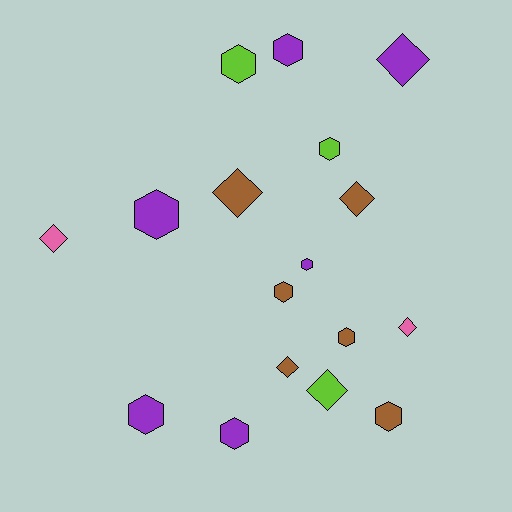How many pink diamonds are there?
There are 2 pink diamonds.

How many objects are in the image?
There are 17 objects.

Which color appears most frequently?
Purple, with 6 objects.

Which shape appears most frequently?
Hexagon, with 10 objects.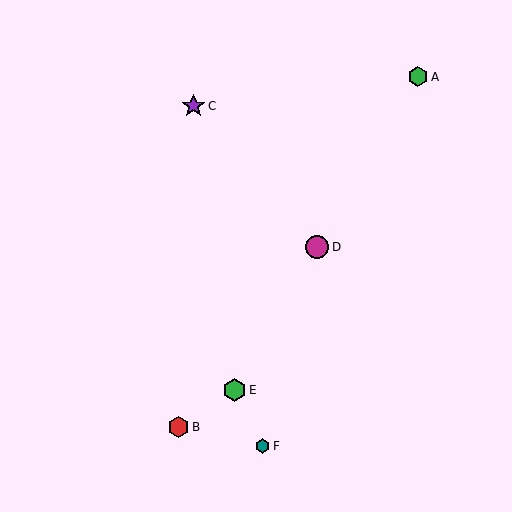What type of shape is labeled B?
Shape B is a red hexagon.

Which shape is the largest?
The magenta circle (labeled D) is the largest.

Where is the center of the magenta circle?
The center of the magenta circle is at (317, 247).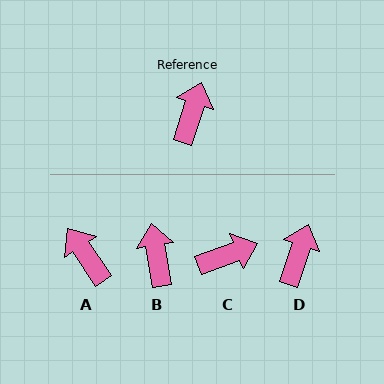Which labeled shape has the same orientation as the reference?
D.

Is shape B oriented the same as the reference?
No, it is off by about 28 degrees.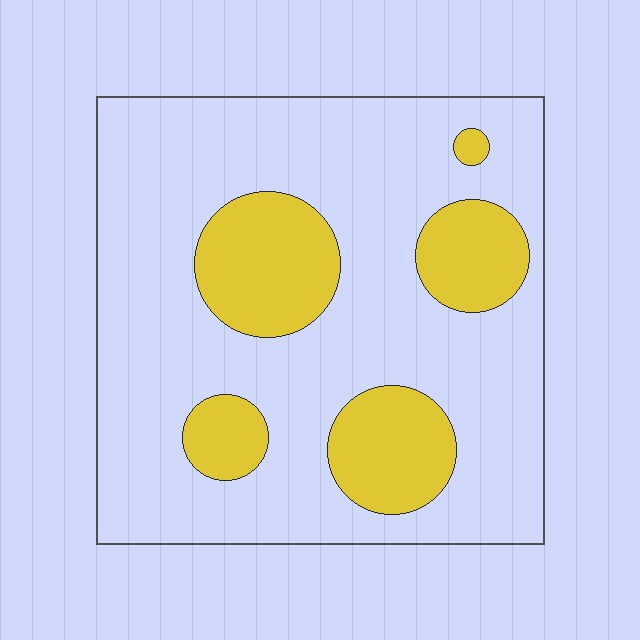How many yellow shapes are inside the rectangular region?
5.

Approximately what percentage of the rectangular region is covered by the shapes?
Approximately 25%.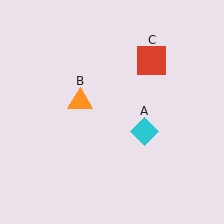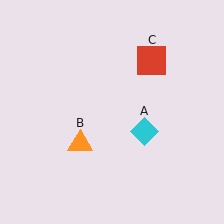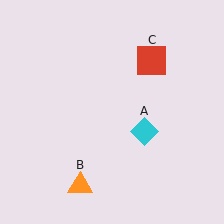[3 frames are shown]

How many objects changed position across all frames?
1 object changed position: orange triangle (object B).